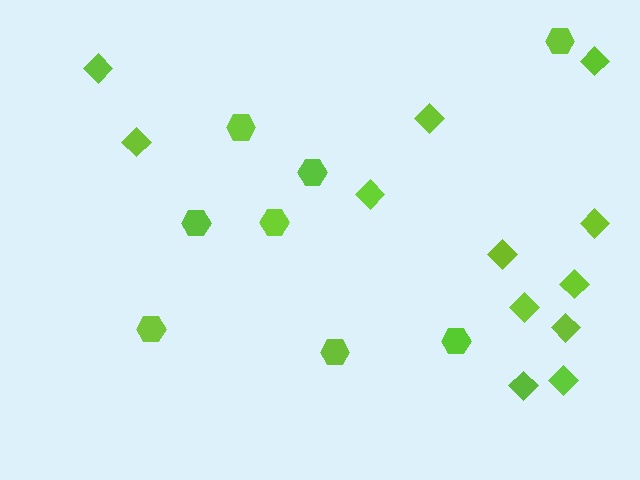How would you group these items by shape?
There are 2 groups: one group of diamonds (12) and one group of hexagons (8).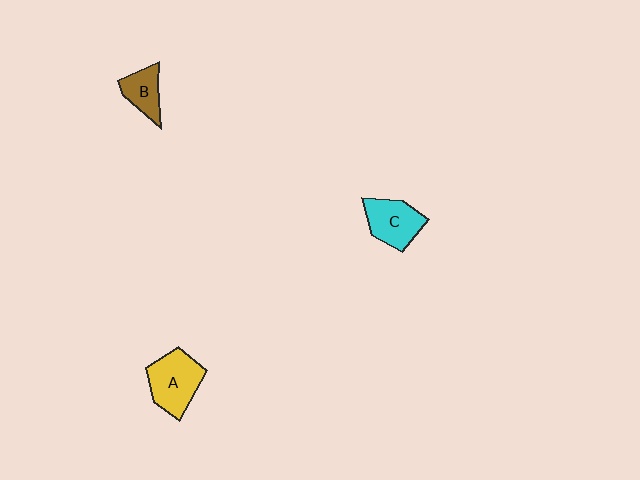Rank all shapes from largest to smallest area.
From largest to smallest: A (yellow), C (cyan), B (brown).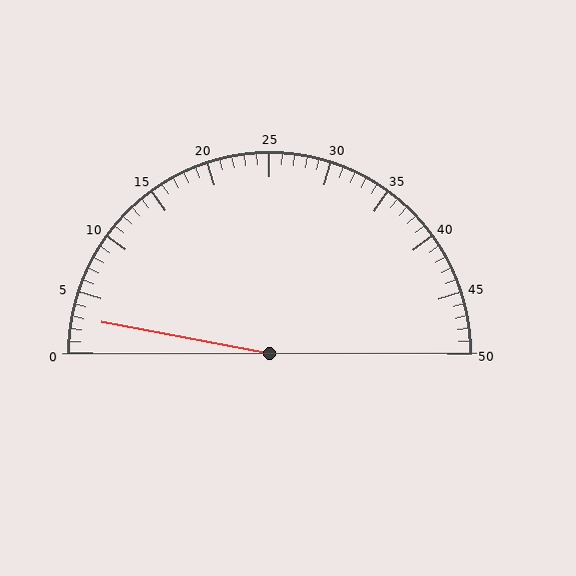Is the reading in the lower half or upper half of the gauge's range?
The reading is in the lower half of the range (0 to 50).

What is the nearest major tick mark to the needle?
The nearest major tick mark is 5.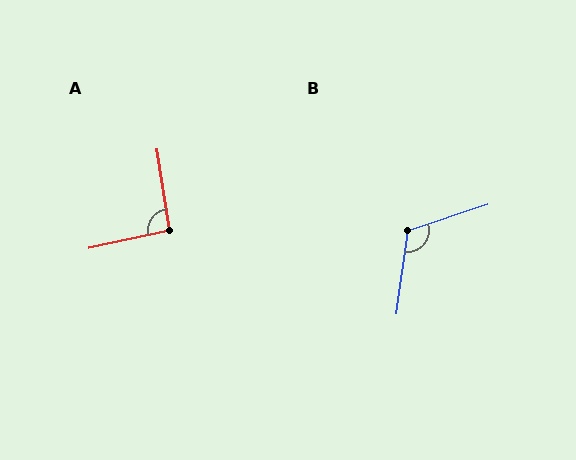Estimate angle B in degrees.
Approximately 116 degrees.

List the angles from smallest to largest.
A (94°), B (116°).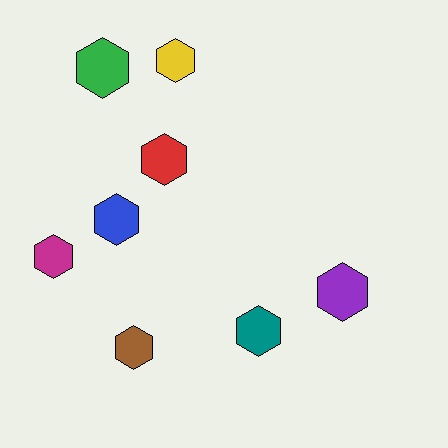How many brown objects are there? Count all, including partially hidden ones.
There is 1 brown object.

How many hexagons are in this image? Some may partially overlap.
There are 8 hexagons.